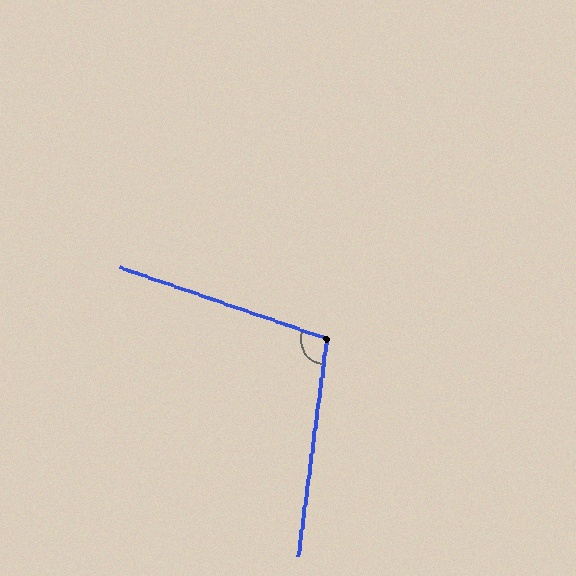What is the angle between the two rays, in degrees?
Approximately 102 degrees.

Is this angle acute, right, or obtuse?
It is obtuse.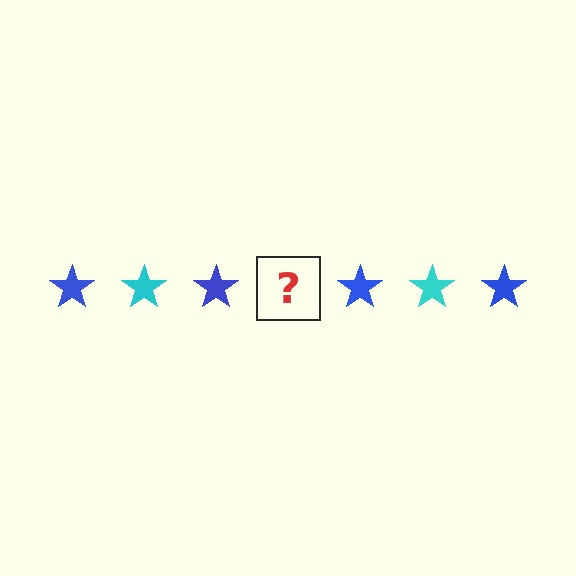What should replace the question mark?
The question mark should be replaced with a cyan star.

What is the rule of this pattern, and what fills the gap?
The rule is that the pattern cycles through blue, cyan stars. The gap should be filled with a cyan star.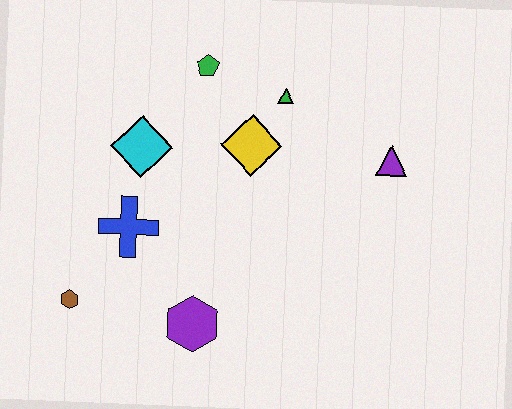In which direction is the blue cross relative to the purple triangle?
The blue cross is to the left of the purple triangle.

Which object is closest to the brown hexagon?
The blue cross is closest to the brown hexagon.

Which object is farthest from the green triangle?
The brown hexagon is farthest from the green triangle.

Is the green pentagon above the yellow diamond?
Yes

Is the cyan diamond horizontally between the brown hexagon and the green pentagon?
Yes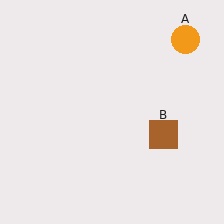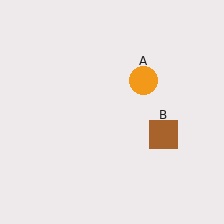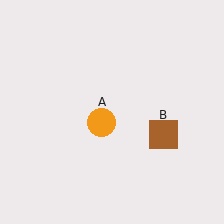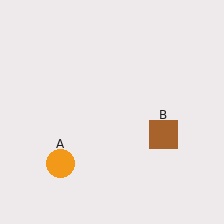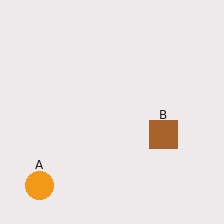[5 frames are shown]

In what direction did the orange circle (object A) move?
The orange circle (object A) moved down and to the left.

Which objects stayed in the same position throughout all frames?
Brown square (object B) remained stationary.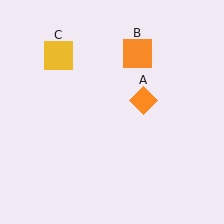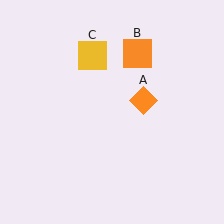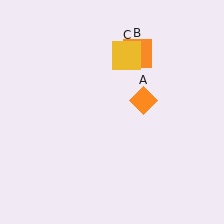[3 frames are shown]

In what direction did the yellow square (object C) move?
The yellow square (object C) moved right.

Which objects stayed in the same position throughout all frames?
Orange diamond (object A) and orange square (object B) remained stationary.